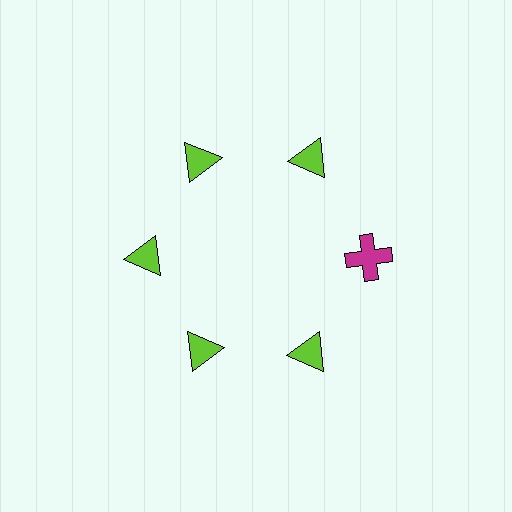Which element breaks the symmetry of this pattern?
The magenta cross at roughly the 3 o'clock position breaks the symmetry. All other shapes are lime triangles.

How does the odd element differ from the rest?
It differs in both color (magenta instead of lime) and shape (cross instead of triangle).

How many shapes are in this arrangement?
There are 6 shapes arranged in a ring pattern.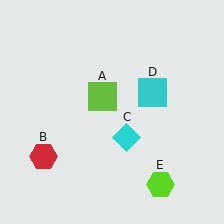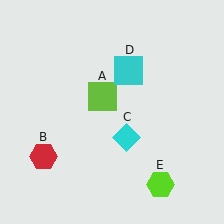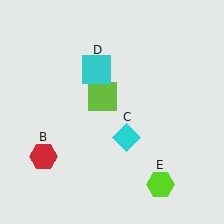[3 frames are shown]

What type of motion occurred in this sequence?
The cyan square (object D) rotated counterclockwise around the center of the scene.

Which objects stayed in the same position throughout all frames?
Lime square (object A) and red hexagon (object B) and cyan diamond (object C) and lime hexagon (object E) remained stationary.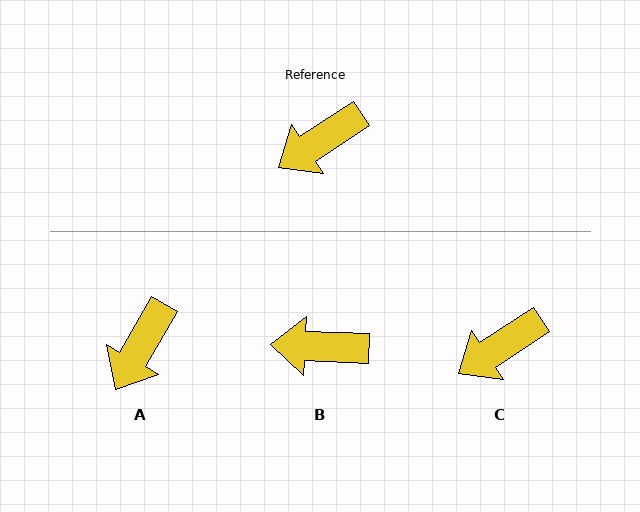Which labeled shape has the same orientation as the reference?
C.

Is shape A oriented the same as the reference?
No, it is off by about 27 degrees.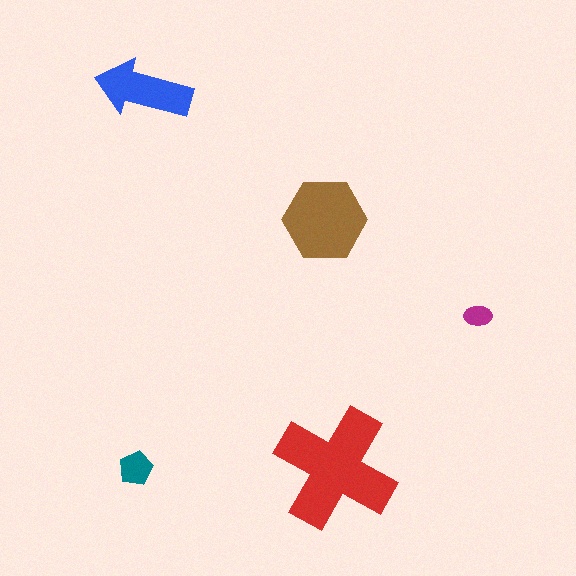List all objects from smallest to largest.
The magenta ellipse, the teal pentagon, the blue arrow, the brown hexagon, the red cross.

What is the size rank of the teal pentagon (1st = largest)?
4th.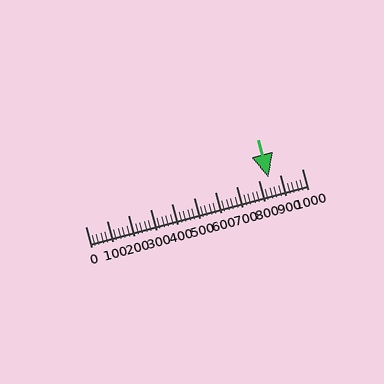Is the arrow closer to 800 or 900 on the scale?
The arrow is closer to 800.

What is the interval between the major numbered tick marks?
The major tick marks are spaced 100 units apart.